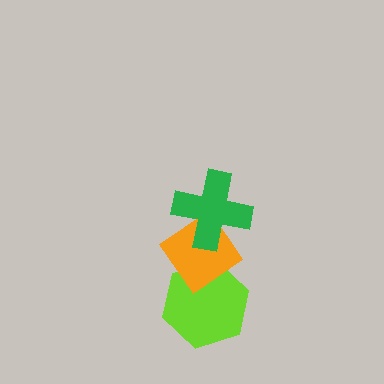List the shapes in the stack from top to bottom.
From top to bottom: the green cross, the orange diamond, the lime hexagon.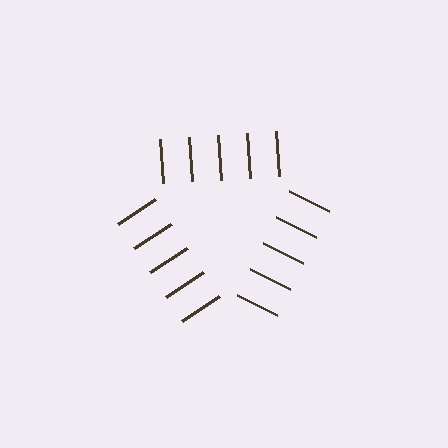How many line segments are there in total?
15 — 5 along each of the 3 edges.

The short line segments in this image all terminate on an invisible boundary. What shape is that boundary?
An illusory triangle — the line segments terminate on its edges but no continuous stroke is drawn.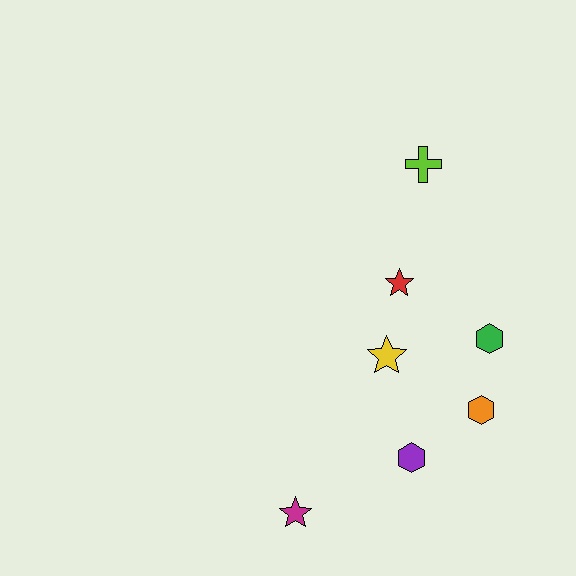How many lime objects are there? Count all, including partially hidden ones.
There is 1 lime object.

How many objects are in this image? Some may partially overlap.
There are 7 objects.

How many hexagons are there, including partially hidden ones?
There are 3 hexagons.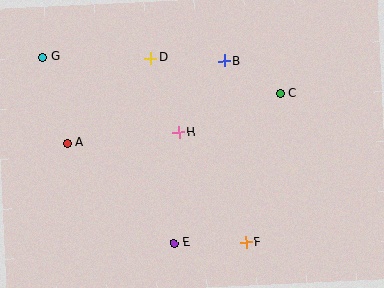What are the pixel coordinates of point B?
Point B is at (224, 61).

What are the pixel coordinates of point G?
Point G is at (43, 57).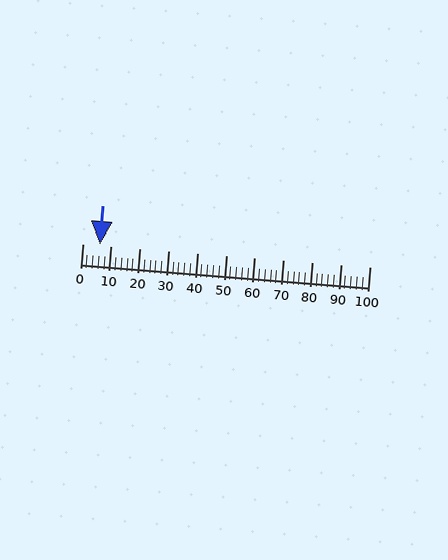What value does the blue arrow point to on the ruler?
The blue arrow points to approximately 6.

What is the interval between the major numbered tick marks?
The major tick marks are spaced 10 units apart.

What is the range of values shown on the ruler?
The ruler shows values from 0 to 100.